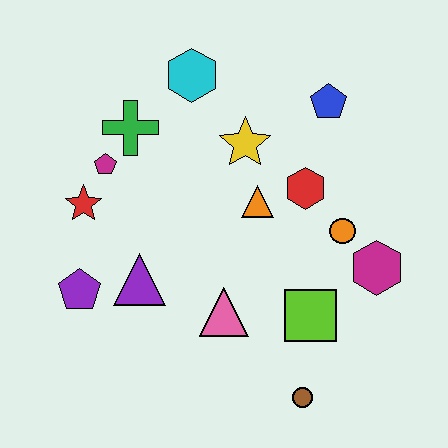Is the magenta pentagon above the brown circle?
Yes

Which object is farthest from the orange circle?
The purple pentagon is farthest from the orange circle.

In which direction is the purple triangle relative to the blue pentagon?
The purple triangle is to the left of the blue pentagon.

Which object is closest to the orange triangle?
The red hexagon is closest to the orange triangle.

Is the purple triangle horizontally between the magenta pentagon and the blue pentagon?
Yes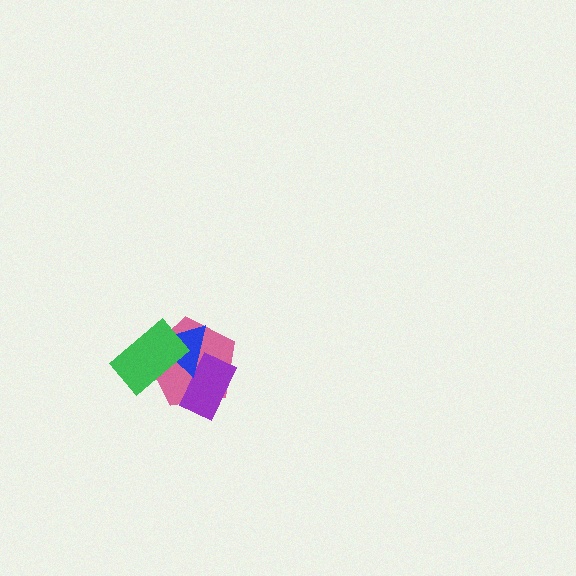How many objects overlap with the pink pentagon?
3 objects overlap with the pink pentagon.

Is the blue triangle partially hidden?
Yes, it is partially covered by another shape.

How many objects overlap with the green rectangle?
2 objects overlap with the green rectangle.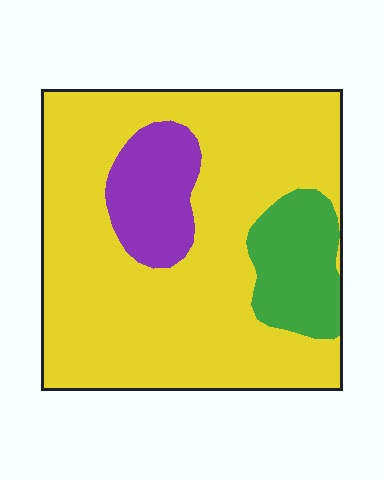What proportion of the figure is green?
Green covers 13% of the figure.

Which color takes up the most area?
Yellow, at roughly 75%.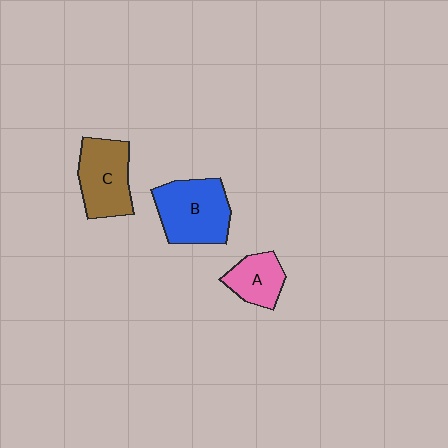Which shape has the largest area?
Shape B (blue).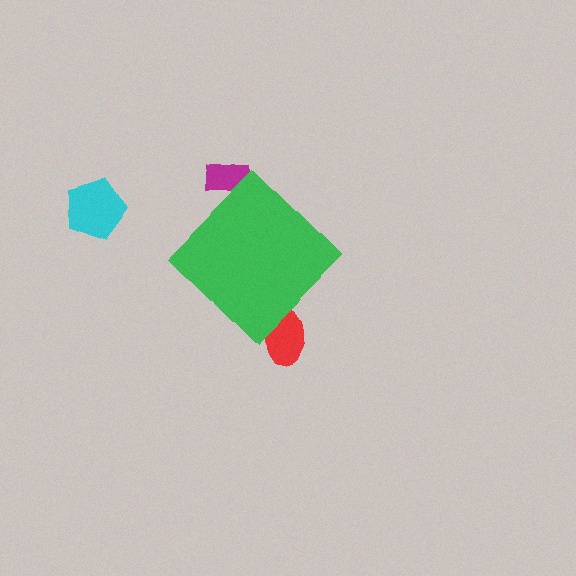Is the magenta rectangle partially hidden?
Yes, the magenta rectangle is partially hidden behind the green diamond.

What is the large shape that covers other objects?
A green diamond.